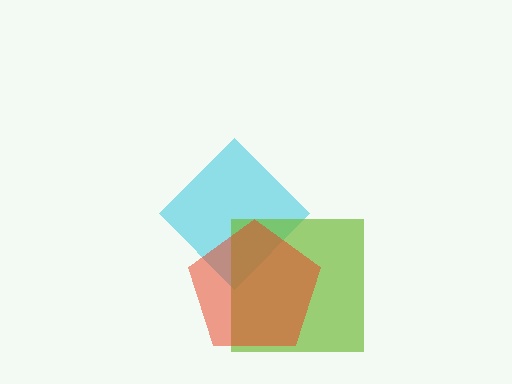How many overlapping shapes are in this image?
There are 3 overlapping shapes in the image.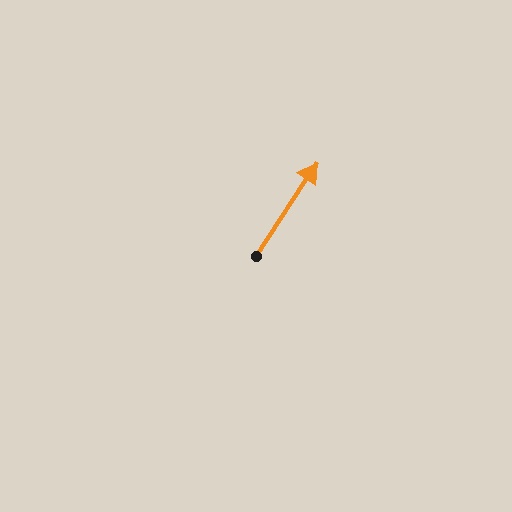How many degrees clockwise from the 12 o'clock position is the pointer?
Approximately 33 degrees.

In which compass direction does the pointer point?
Northeast.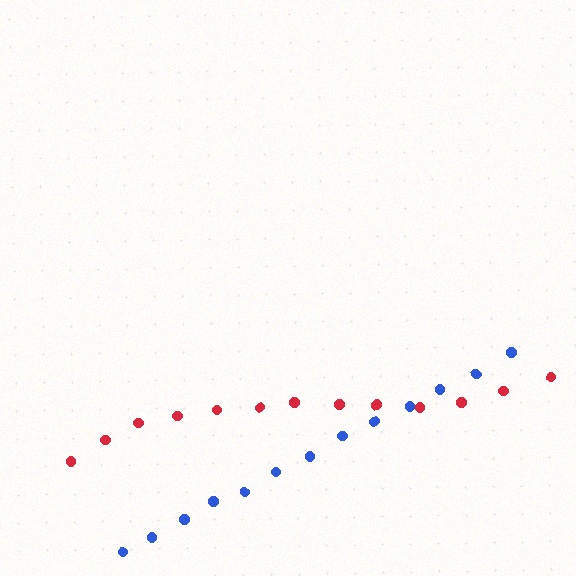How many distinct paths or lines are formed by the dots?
There are 2 distinct paths.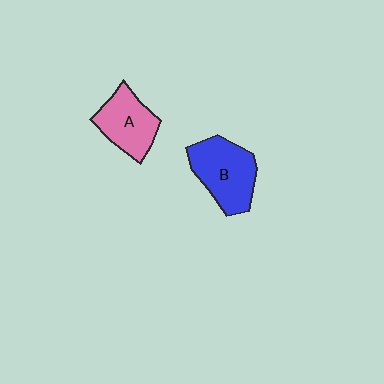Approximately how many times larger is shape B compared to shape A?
Approximately 1.2 times.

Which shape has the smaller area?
Shape A (pink).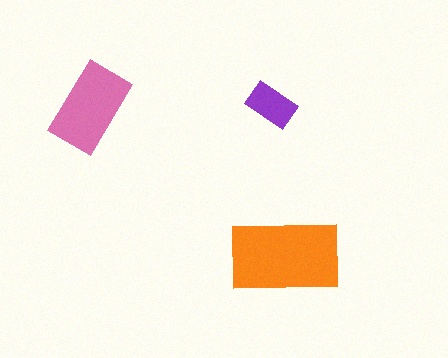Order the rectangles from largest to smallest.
the orange one, the pink one, the purple one.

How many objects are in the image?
There are 3 objects in the image.